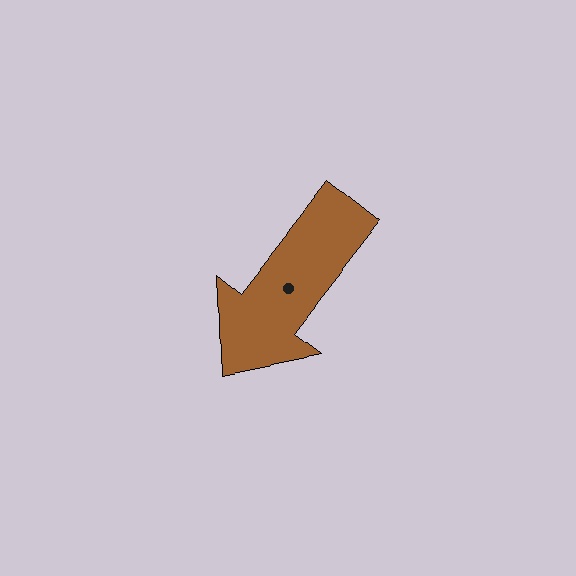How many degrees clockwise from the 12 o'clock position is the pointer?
Approximately 218 degrees.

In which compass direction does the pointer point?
Southwest.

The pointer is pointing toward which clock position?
Roughly 7 o'clock.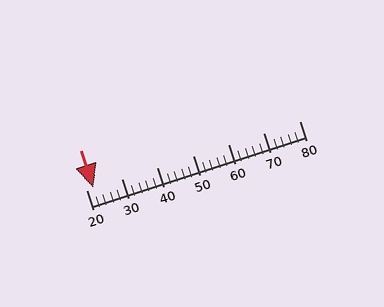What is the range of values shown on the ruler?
The ruler shows values from 20 to 80.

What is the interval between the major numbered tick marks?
The major tick marks are spaced 10 units apart.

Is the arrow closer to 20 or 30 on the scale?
The arrow is closer to 20.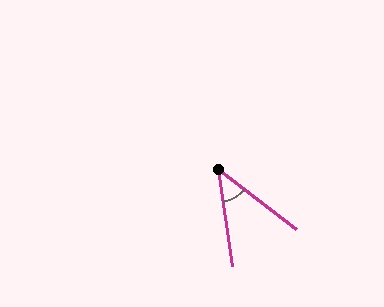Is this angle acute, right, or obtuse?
It is acute.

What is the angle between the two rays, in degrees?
Approximately 44 degrees.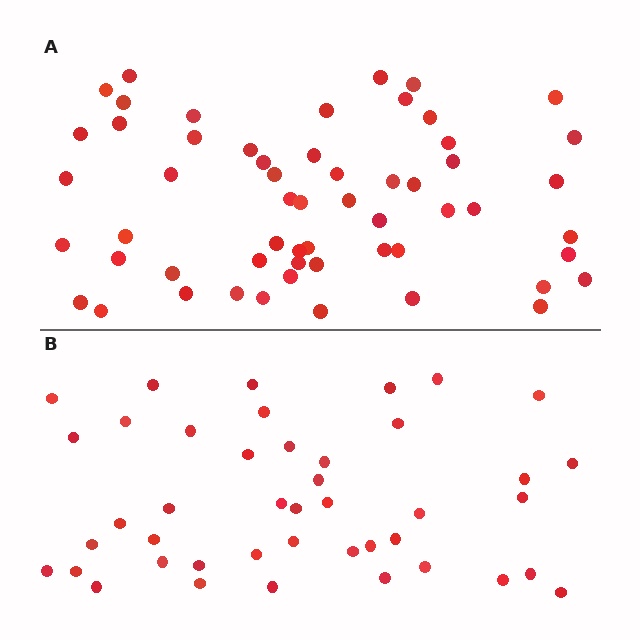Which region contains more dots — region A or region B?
Region A (the top region) has more dots.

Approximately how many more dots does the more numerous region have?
Region A has approximately 15 more dots than region B.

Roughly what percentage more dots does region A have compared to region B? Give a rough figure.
About 35% more.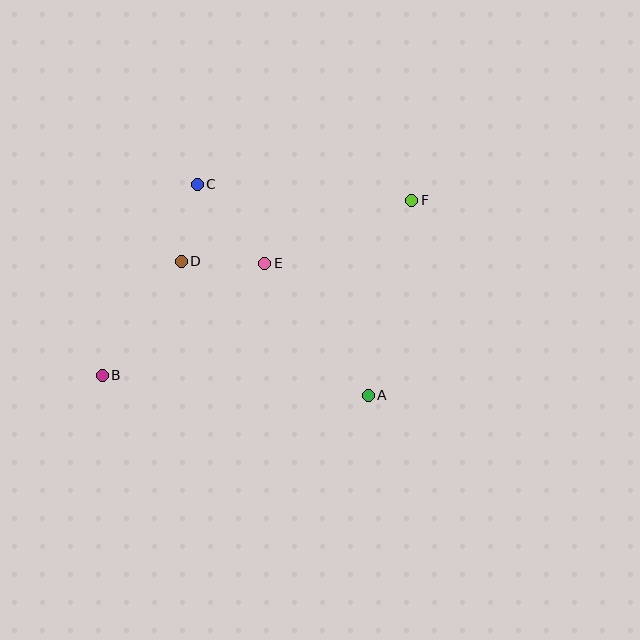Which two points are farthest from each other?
Points B and F are farthest from each other.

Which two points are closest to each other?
Points C and D are closest to each other.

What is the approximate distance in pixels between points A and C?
The distance between A and C is approximately 272 pixels.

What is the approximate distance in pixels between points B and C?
The distance between B and C is approximately 213 pixels.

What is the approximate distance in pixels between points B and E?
The distance between B and E is approximately 197 pixels.